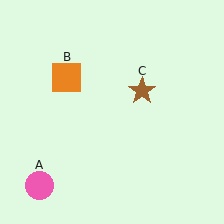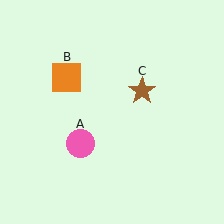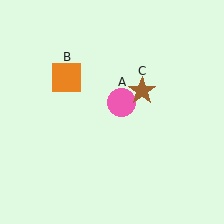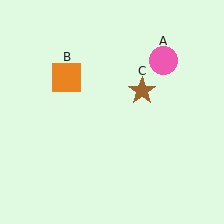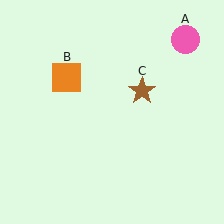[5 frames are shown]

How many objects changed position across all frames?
1 object changed position: pink circle (object A).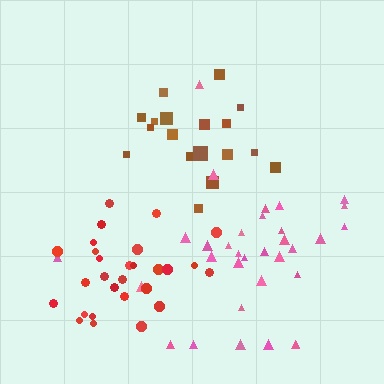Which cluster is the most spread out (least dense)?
Pink.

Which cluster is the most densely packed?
Red.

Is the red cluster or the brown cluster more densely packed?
Red.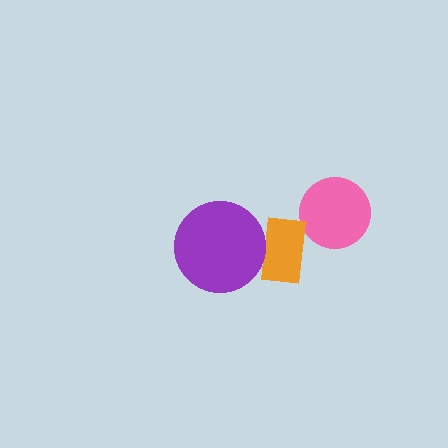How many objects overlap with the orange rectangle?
1 object overlaps with the orange rectangle.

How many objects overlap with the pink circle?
0 objects overlap with the pink circle.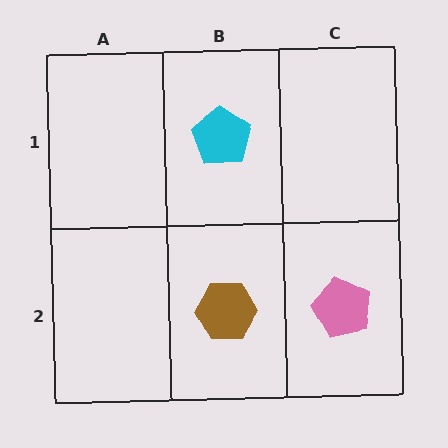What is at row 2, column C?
A pink pentagon.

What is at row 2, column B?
A brown hexagon.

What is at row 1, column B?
A cyan pentagon.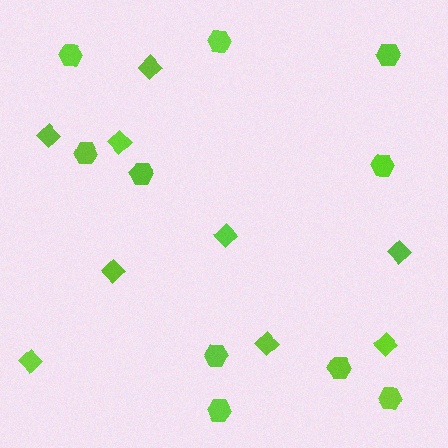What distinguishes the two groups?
There are 2 groups: one group of diamonds (9) and one group of hexagons (10).